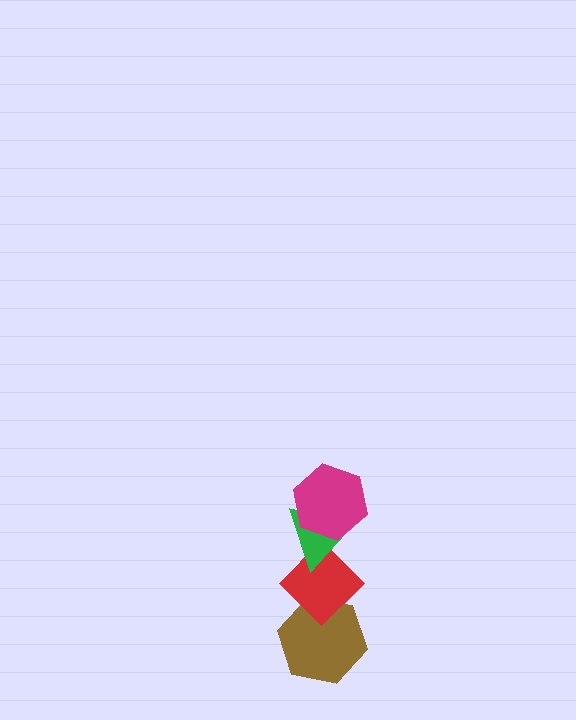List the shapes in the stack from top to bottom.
From top to bottom: the magenta hexagon, the green triangle, the red diamond, the brown hexagon.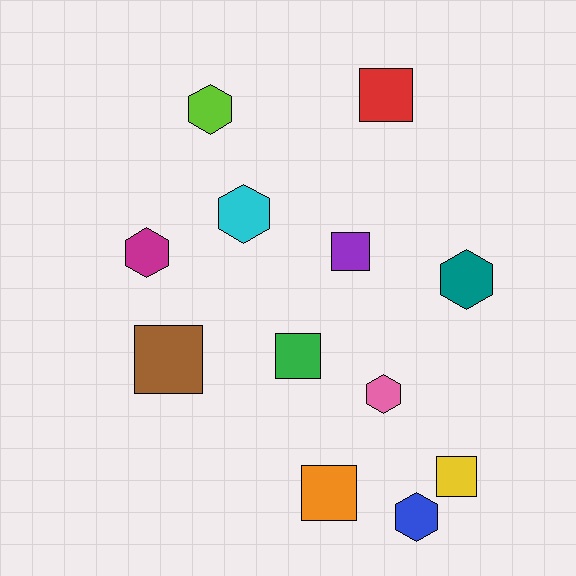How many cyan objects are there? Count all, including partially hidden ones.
There is 1 cyan object.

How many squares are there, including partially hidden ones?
There are 6 squares.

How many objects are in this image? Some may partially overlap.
There are 12 objects.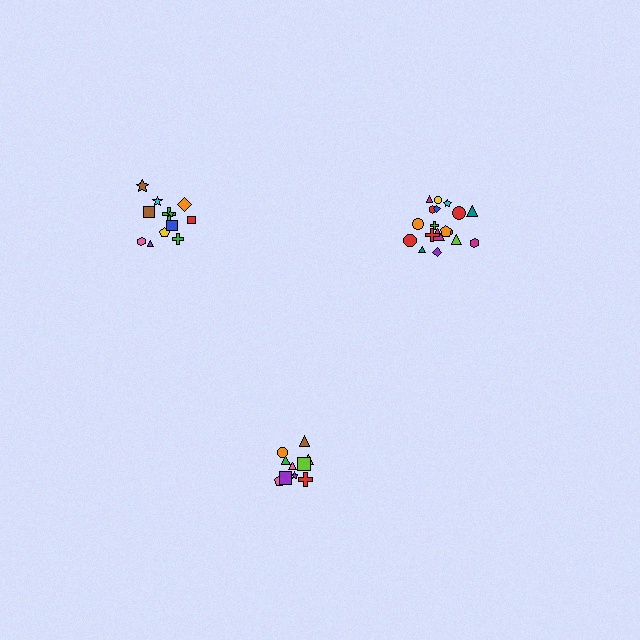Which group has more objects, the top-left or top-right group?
The top-right group.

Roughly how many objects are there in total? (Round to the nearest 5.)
Roughly 40 objects in total.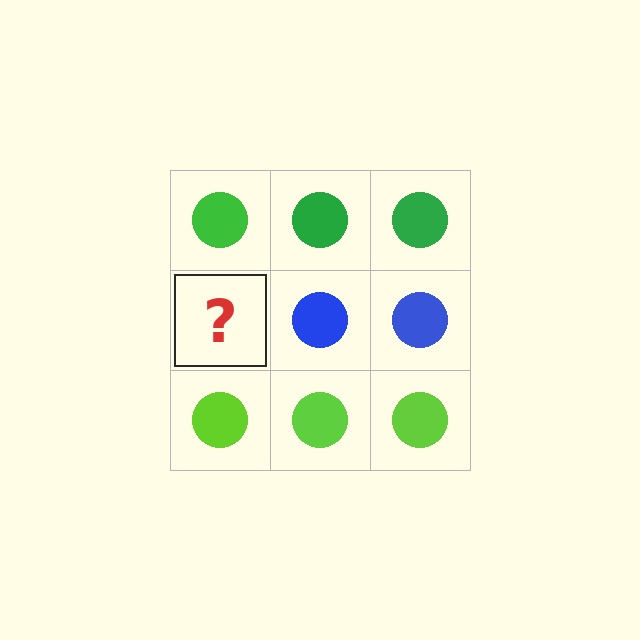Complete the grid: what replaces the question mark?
The question mark should be replaced with a blue circle.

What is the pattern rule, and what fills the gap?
The rule is that each row has a consistent color. The gap should be filled with a blue circle.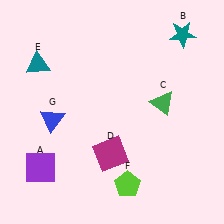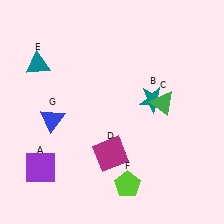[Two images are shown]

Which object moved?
The teal star (B) moved down.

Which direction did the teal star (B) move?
The teal star (B) moved down.